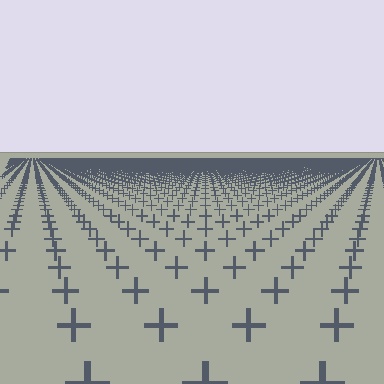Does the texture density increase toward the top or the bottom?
Density increases toward the top.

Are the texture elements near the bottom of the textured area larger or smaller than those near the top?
Larger. Near the bottom, elements are closer to the viewer and appear at a bigger on-screen size.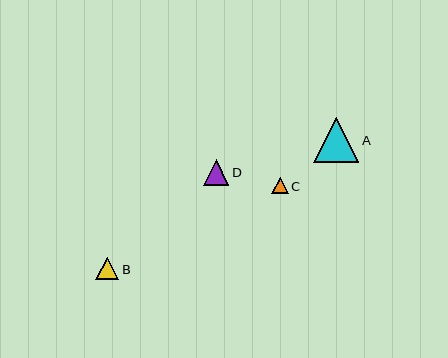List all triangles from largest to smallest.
From largest to smallest: A, D, B, C.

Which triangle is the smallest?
Triangle C is the smallest with a size of approximately 17 pixels.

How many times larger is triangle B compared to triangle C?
Triangle B is approximately 1.4 times the size of triangle C.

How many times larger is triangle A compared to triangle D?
Triangle A is approximately 1.8 times the size of triangle D.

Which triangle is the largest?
Triangle A is the largest with a size of approximately 45 pixels.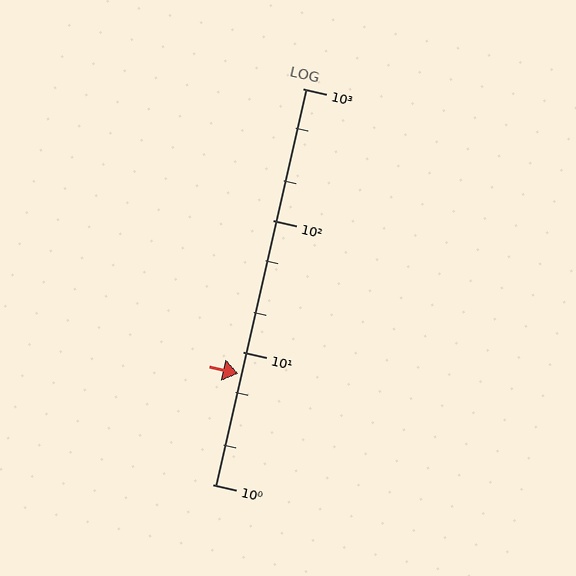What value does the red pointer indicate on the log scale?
The pointer indicates approximately 6.9.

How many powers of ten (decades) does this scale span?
The scale spans 3 decades, from 1 to 1000.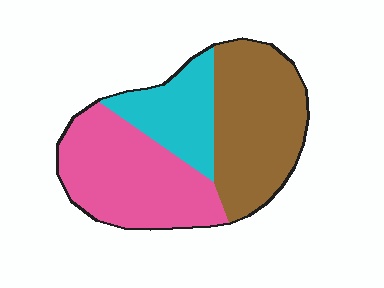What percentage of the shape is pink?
Pink takes up about two fifths (2/5) of the shape.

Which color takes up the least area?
Cyan, at roughly 20%.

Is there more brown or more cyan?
Brown.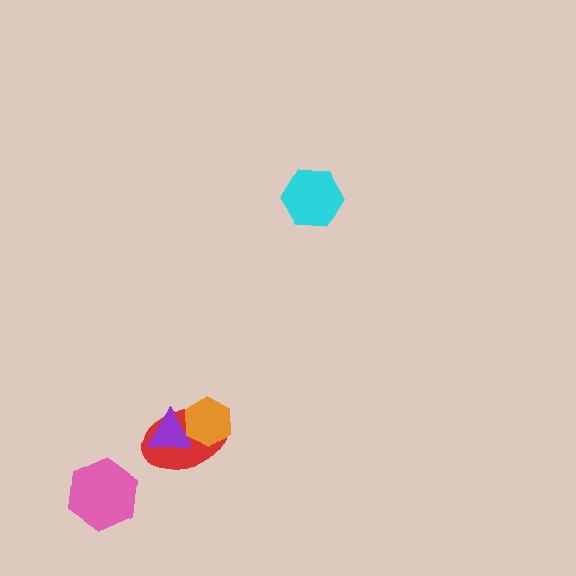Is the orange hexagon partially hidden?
No, no other shape covers it.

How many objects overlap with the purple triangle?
2 objects overlap with the purple triangle.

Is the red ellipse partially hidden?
Yes, it is partially covered by another shape.